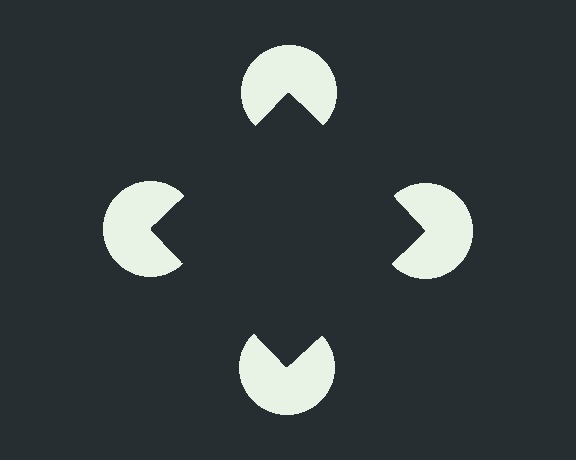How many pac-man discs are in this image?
There are 4 — one at each vertex of the illusory square.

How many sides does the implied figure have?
4 sides.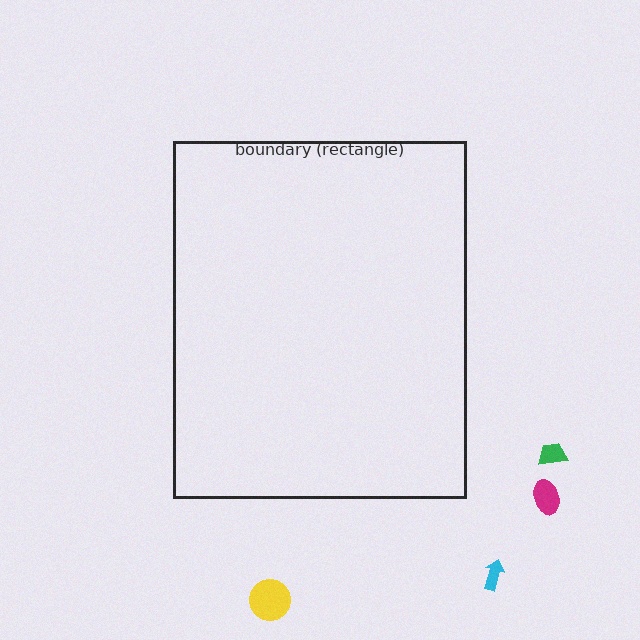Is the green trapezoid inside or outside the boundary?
Outside.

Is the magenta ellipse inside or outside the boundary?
Outside.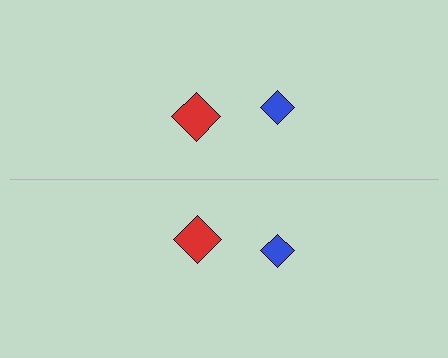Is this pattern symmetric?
Yes, this pattern has bilateral (reflection) symmetry.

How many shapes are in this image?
There are 4 shapes in this image.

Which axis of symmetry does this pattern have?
The pattern has a horizontal axis of symmetry running through the center of the image.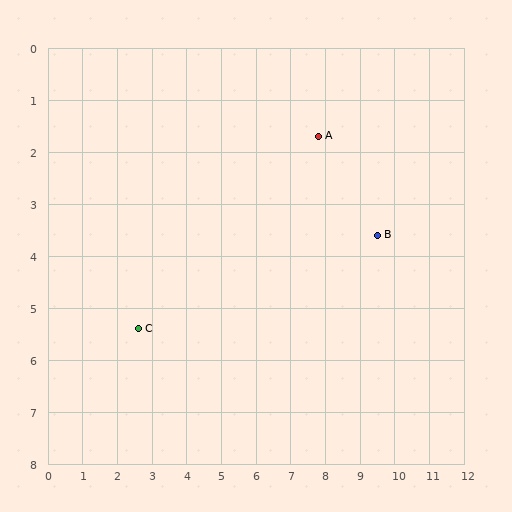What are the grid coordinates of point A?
Point A is at approximately (7.8, 1.7).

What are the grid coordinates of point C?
Point C is at approximately (2.6, 5.4).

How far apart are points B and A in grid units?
Points B and A are about 2.5 grid units apart.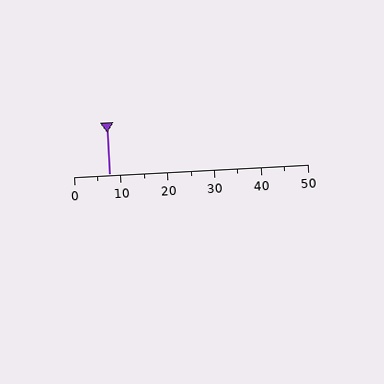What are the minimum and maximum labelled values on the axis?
The axis runs from 0 to 50.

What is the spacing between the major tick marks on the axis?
The major ticks are spaced 10 apart.